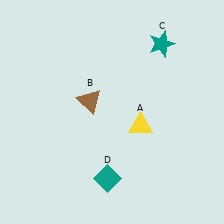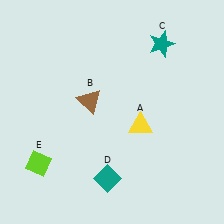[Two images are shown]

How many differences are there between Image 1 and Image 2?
There is 1 difference between the two images.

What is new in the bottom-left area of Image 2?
A lime diamond (E) was added in the bottom-left area of Image 2.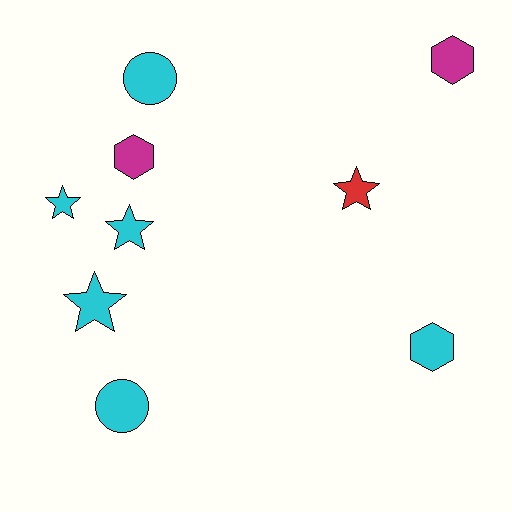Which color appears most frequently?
Cyan, with 6 objects.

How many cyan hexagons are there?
There is 1 cyan hexagon.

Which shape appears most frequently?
Star, with 4 objects.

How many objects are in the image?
There are 9 objects.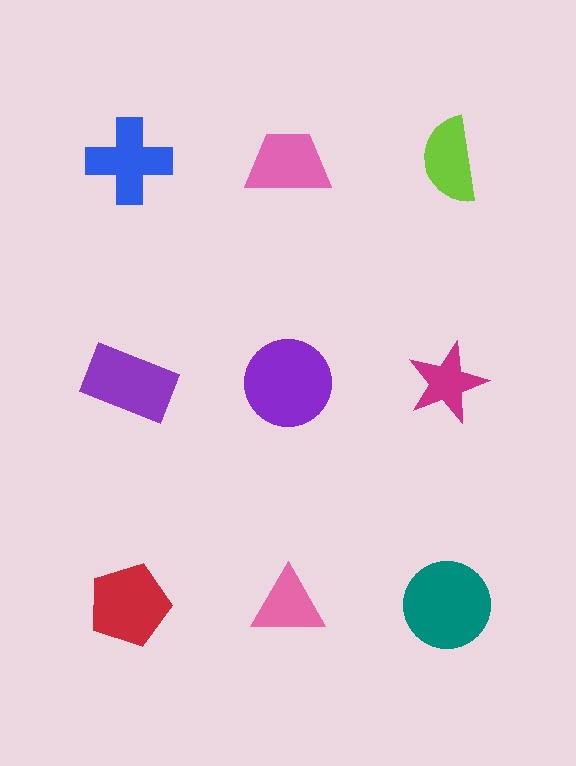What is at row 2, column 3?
A magenta star.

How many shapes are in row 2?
3 shapes.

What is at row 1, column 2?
A pink trapezoid.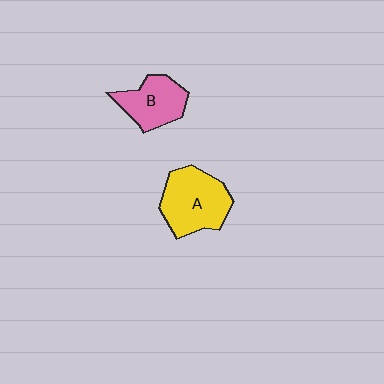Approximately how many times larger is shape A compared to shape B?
Approximately 1.4 times.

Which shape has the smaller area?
Shape B (pink).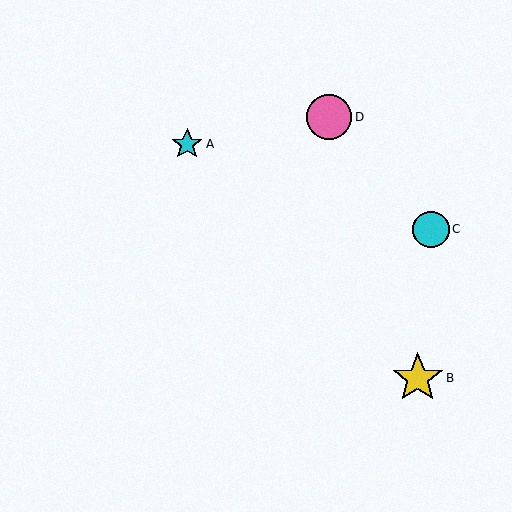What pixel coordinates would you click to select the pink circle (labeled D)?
Click at (329, 117) to select the pink circle D.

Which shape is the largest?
The yellow star (labeled B) is the largest.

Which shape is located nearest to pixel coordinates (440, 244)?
The cyan circle (labeled C) at (431, 229) is nearest to that location.